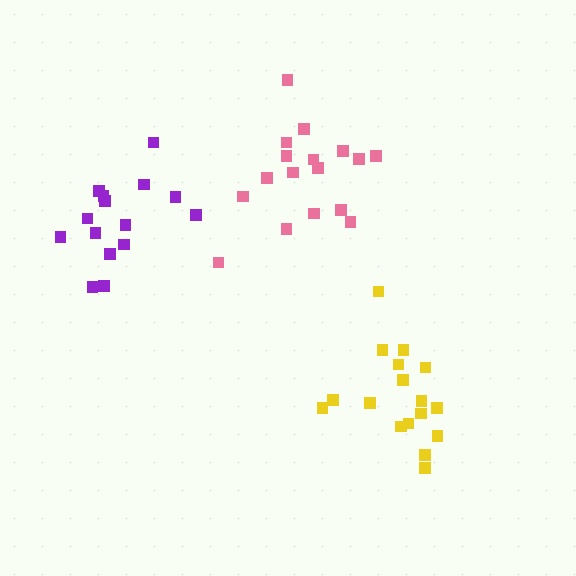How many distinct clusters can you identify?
There are 3 distinct clusters.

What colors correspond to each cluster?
The clusters are colored: purple, yellow, pink.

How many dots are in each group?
Group 1: 15 dots, Group 2: 17 dots, Group 3: 17 dots (49 total).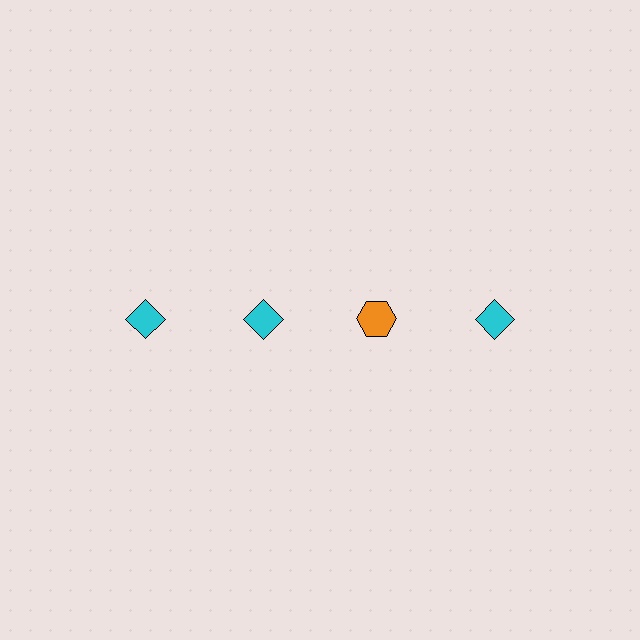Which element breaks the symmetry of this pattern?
The orange hexagon in the top row, center column breaks the symmetry. All other shapes are cyan diamonds.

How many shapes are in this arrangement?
There are 4 shapes arranged in a grid pattern.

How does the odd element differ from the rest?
It differs in both color (orange instead of cyan) and shape (hexagon instead of diamond).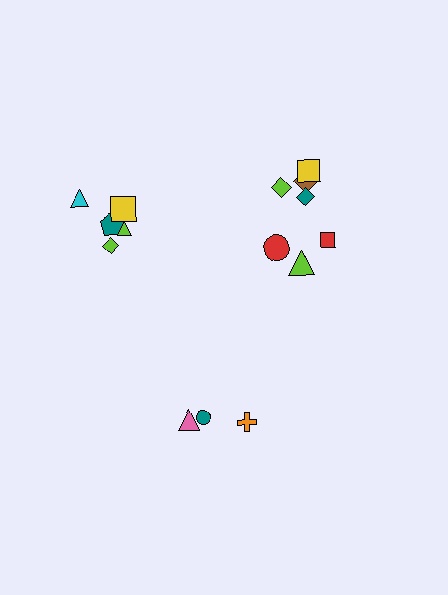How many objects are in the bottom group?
There are 3 objects.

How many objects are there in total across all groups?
There are 15 objects.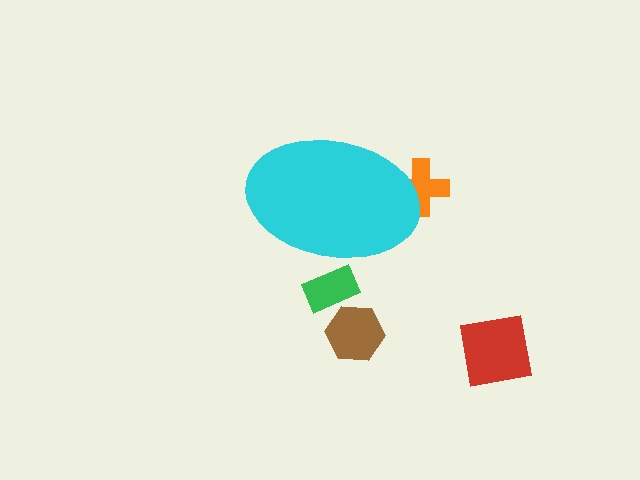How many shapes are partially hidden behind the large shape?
2 shapes are partially hidden.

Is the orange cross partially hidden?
Yes, the orange cross is partially hidden behind the cyan ellipse.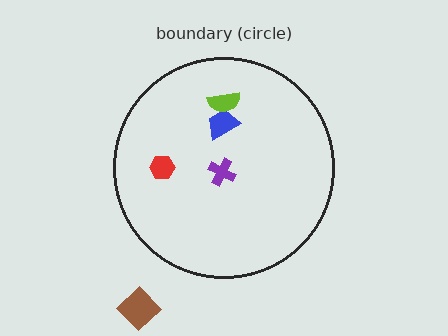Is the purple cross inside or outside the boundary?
Inside.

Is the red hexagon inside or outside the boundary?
Inside.